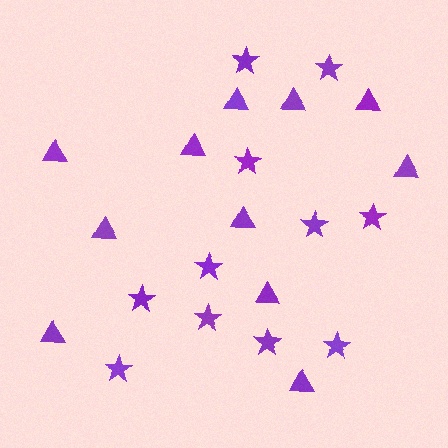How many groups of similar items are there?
There are 2 groups: one group of stars (11) and one group of triangles (11).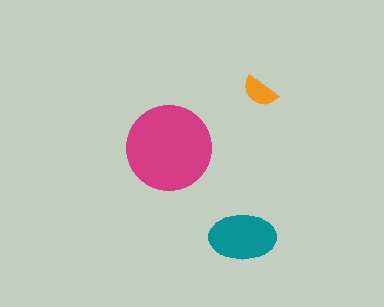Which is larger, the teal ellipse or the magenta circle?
The magenta circle.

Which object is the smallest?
The orange semicircle.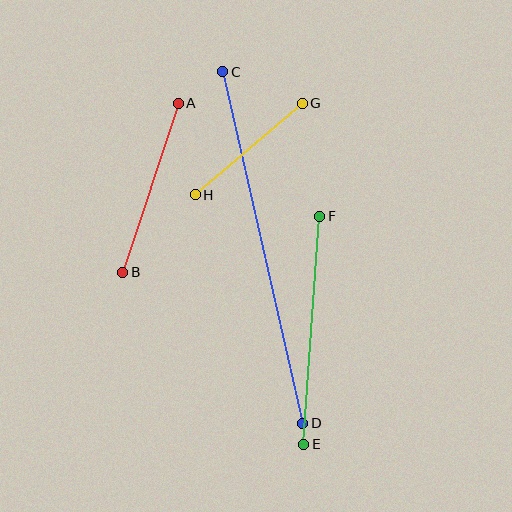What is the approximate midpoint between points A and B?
The midpoint is at approximately (151, 188) pixels.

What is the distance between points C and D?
The distance is approximately 360 pixels.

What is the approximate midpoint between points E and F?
The midpoint is at approximately (312, 330) pixels.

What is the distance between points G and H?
The distance is approximately 141 pixels.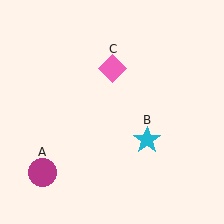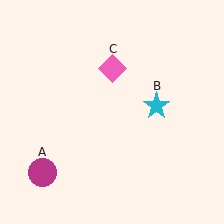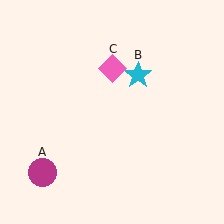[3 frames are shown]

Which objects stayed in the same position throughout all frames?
Magenta circle (object A) and pink diamond (object C) remained stationary.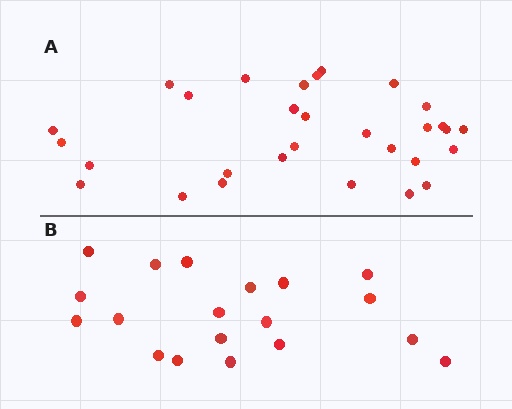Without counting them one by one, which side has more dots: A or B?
Region A (the top region) has more dots.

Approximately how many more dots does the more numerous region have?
Region A has roughly 12 or so more dots than region B.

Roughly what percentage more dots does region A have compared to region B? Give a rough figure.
About 60% more.